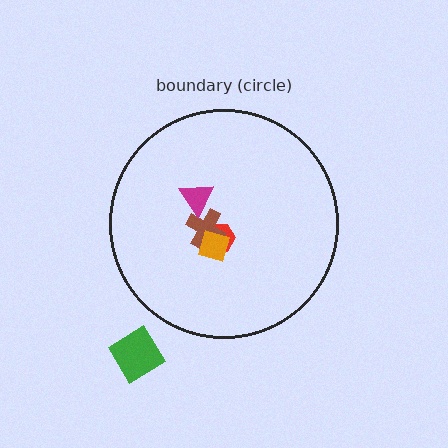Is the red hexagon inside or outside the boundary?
Inside.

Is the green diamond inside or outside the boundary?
Outside.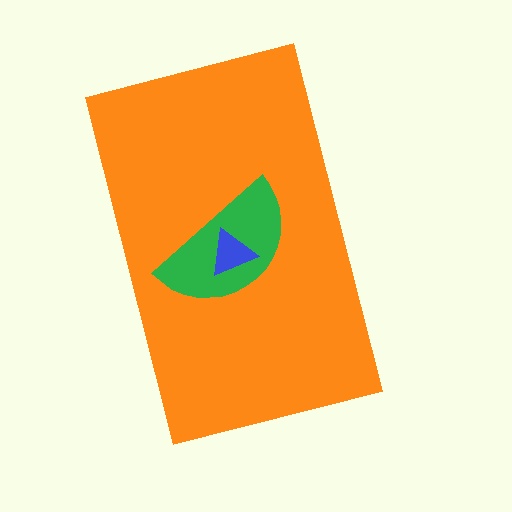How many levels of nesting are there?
3.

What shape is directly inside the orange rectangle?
The green semicircle.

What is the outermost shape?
The orange rectangle.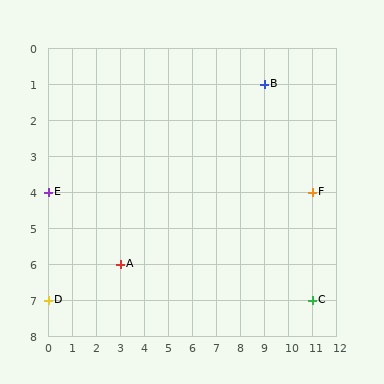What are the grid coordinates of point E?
Point E is at grid coordinates (0, 4).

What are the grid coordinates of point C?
Point C is at grid coordinates (11, 7).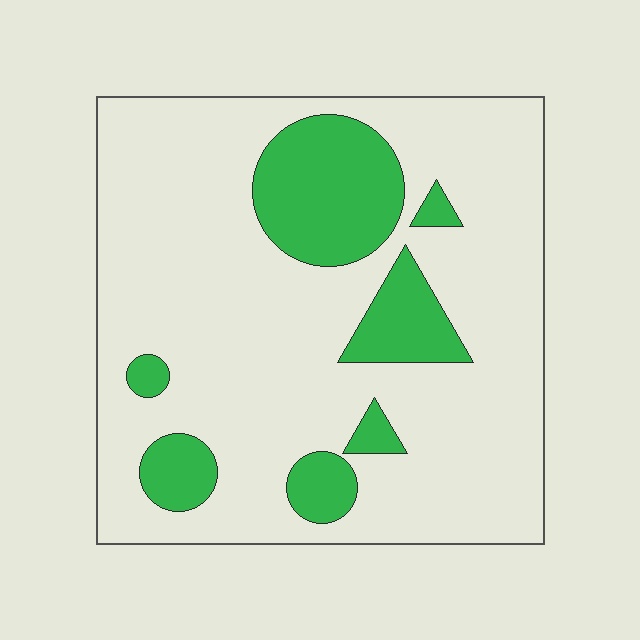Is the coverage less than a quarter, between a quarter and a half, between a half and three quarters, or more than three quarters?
Less than a quarter.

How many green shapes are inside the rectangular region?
7.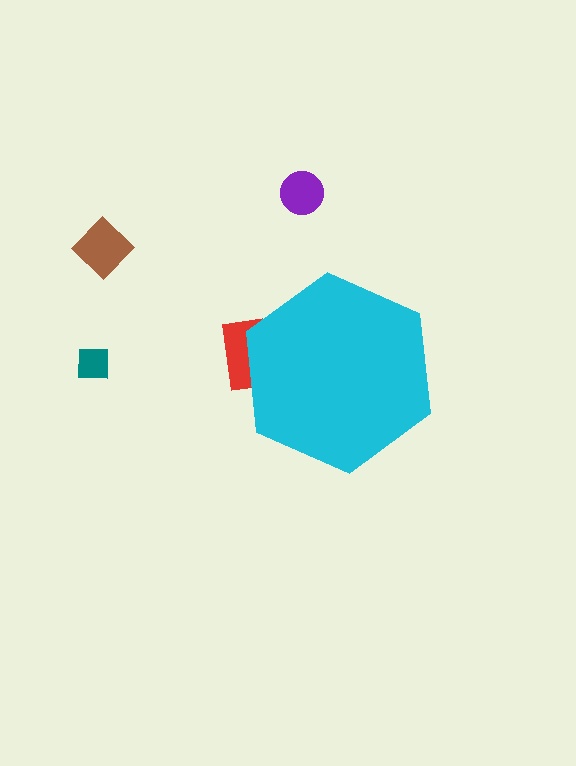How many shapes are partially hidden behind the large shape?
1 shape is partially hidden.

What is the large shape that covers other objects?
A cyan hexagon.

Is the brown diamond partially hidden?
No, the brown diamond is fully visible.